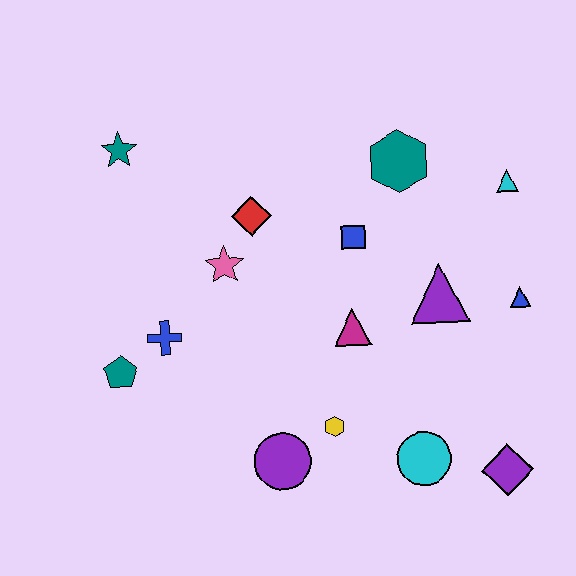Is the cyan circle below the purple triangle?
Yes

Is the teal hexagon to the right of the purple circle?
Yes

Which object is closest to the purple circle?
The yellow hexagon is closest to the purple circle.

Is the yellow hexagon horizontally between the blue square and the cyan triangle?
No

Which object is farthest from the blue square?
The purple diamond is farthest from the blue square.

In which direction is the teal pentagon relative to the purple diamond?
The teal pentagon is to the left of the purple diamond.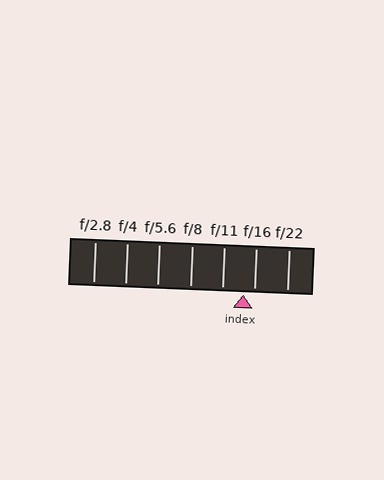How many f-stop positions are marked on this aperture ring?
There are 7 f-stop positions marked.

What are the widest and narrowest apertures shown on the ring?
The widest aperture shown is f/2.8 and the narrowest is f/22.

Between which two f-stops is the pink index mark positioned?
The index mark is between f/11 and f/16.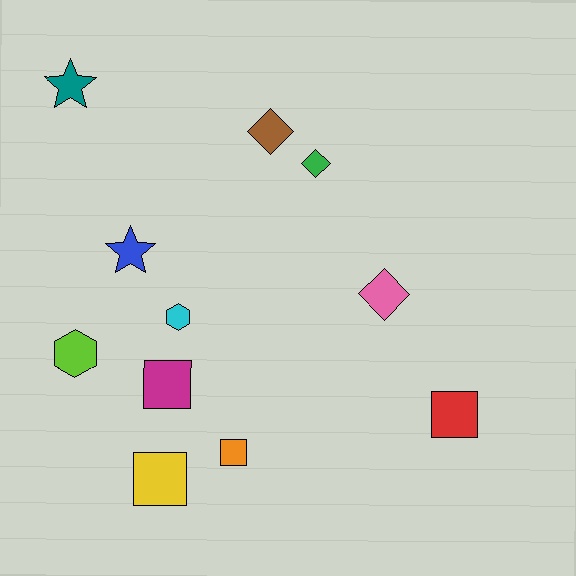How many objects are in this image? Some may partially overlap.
There are 11 objects.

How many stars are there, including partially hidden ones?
There are 2 stars.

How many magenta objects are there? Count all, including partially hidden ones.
There is 1 magenta object.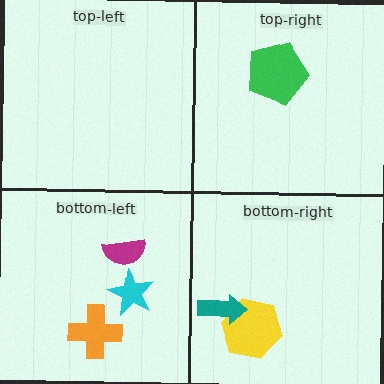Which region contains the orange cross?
The bottom-left region.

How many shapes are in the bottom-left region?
3.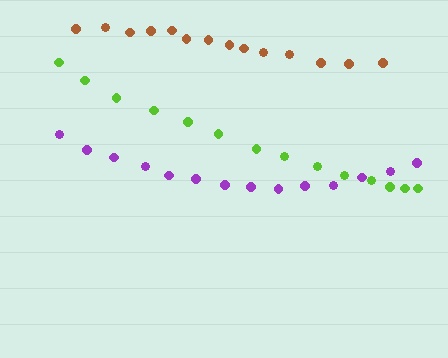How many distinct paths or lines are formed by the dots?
There are 3 distinct paths.